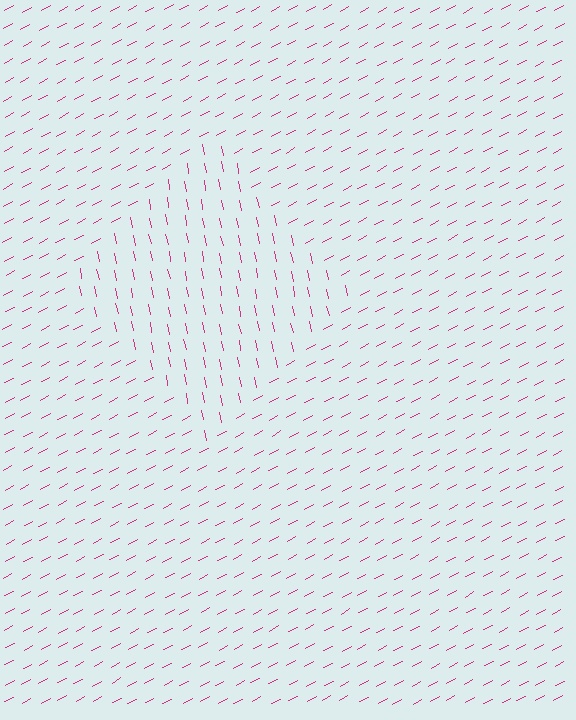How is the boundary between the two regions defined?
The boundary is defined purely by a change in line orientation (approximately 73 degrees difference). All lines are the same color and thickness.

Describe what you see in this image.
The image is filled with small magenta line segments. A diamond region in the image has lines oriented differently from the surrounding lines, creating a visible texture boundary.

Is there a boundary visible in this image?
Yes, there is a texture boundary formed by a change in line orientation.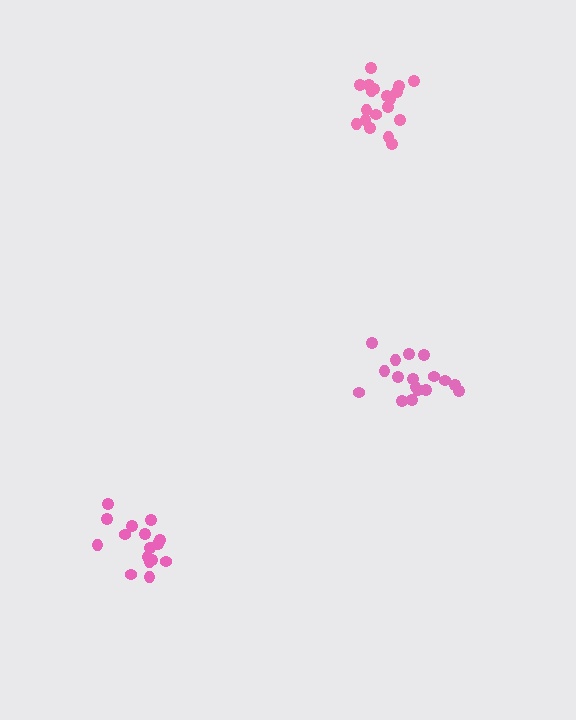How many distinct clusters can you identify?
There are 3 distinct clusters.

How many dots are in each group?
Group 1: 17 dots, Group 2: 16 dots, Group 3: 19 dots (52 total).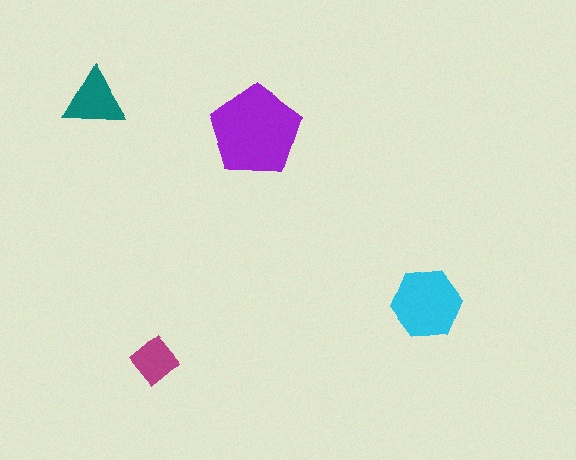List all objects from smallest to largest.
The magenta diamond, the teal triangle, the cyan hexagon, the purple pentagon.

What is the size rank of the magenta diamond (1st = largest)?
4th.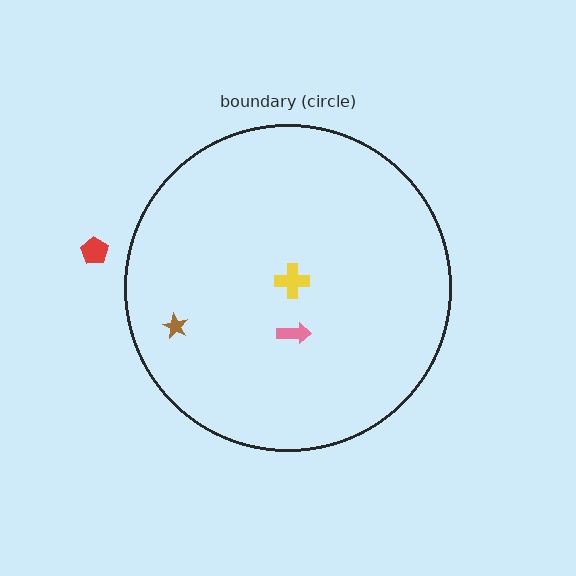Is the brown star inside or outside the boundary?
Inside.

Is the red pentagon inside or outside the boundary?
Outside.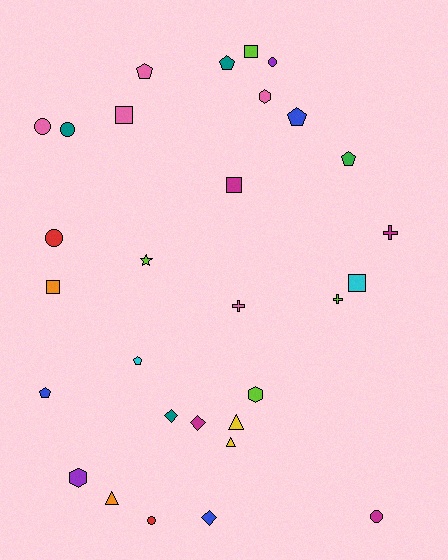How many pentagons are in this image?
There are 6 pentagons.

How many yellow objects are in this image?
There are 2 yellow objects.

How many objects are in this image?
There are 30 objects.